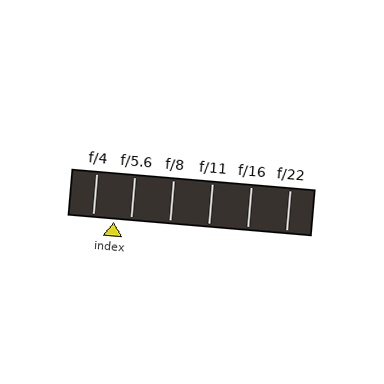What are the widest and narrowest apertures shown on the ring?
The widest aperture shown is f/4 and the narrowest is f/22.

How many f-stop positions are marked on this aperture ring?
There are 6 f-stop positions marked.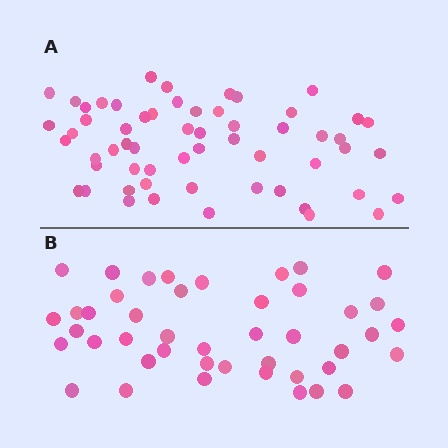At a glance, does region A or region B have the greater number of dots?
Region A (the top region) has more dots.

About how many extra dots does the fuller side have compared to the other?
Region A has approximately 15 more dots than region B.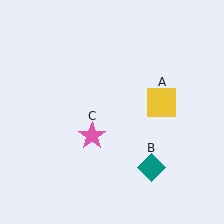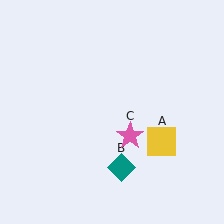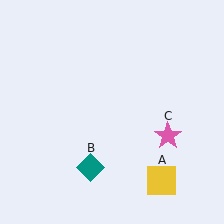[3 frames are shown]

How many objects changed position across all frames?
3 objects changed position: yellow square (object A), teal diamond (object B), pink star (object C).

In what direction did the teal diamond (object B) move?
The teal diamond (object B) moved left.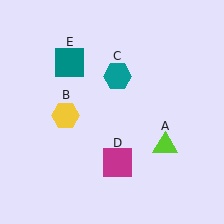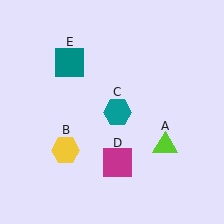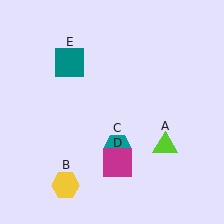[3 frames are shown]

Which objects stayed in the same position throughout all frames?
Lime triangle (object A) and magenta square (object D) and teal square (object E) remained stationary.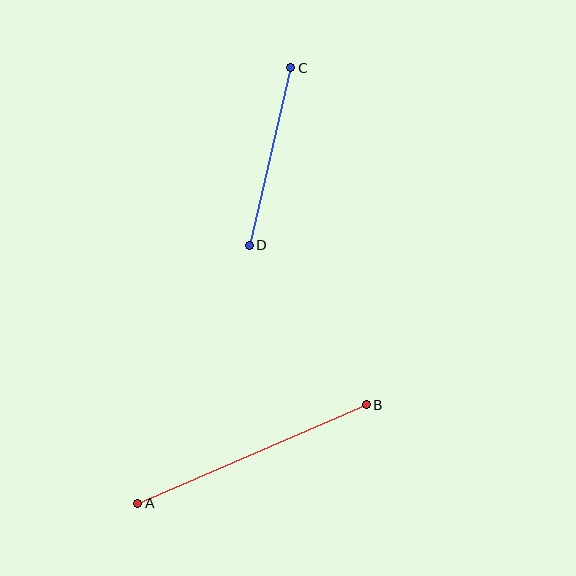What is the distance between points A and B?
The distance is approximately 249 pixels.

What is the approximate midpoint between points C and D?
The midpoint is at approximately (270, 156) pixels.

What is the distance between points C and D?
The distance is approximately 182 pixels.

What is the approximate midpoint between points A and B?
The midpoint is at approximately (252, 454) pixels.